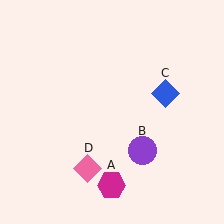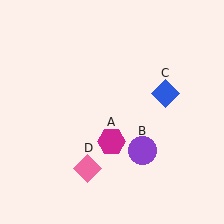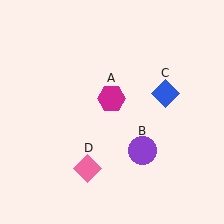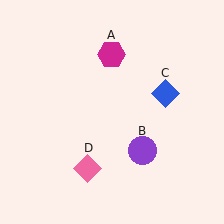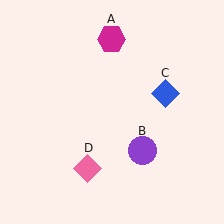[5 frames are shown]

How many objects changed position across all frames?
1 object changed position: magenta hexagon (object A).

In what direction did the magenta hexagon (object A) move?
The magenta hexagon (object A) moved up.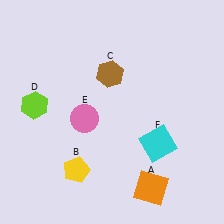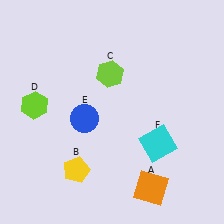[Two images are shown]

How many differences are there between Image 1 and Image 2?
There are 2 differences between the two images.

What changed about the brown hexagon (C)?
In Image 1, C is brown. In Image 2, it changed to lime.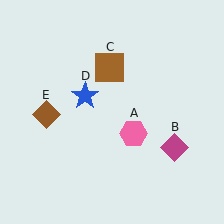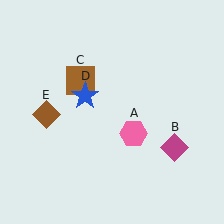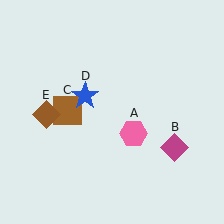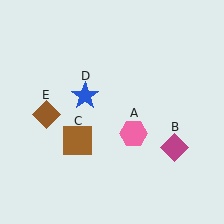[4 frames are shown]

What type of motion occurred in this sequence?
The brown square (object C) rotated counterclockwise around the center of the scene.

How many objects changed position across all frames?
1 object changed position: brown square (object C).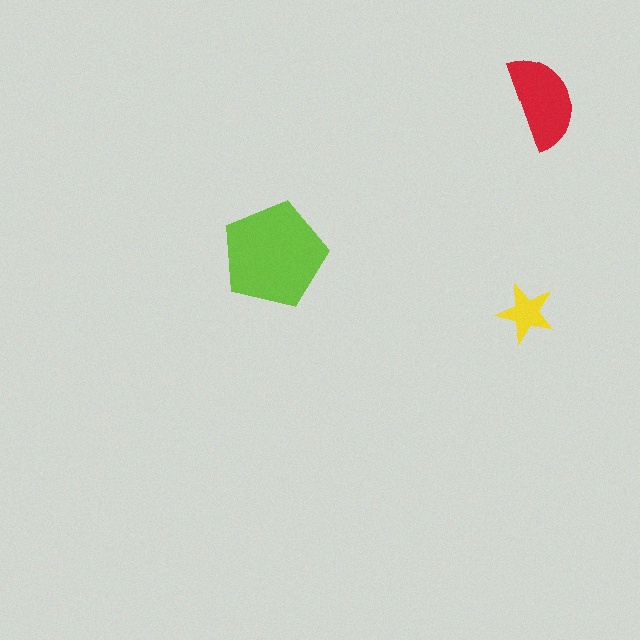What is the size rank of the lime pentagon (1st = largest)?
1st.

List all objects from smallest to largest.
The yellow star, the red semicircle, the lime pentagon.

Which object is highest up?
The red semicircle is topmost.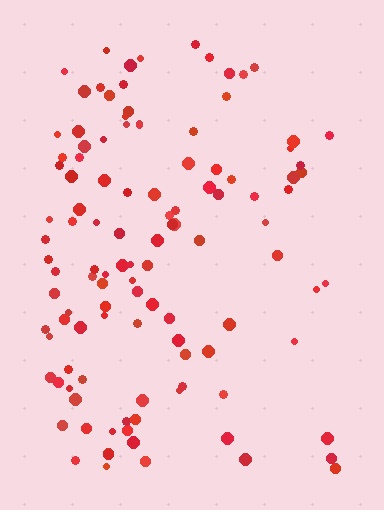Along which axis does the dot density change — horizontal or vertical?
Horizontal.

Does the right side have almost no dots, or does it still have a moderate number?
Still a moderate number, just noticeably fewer than the left.